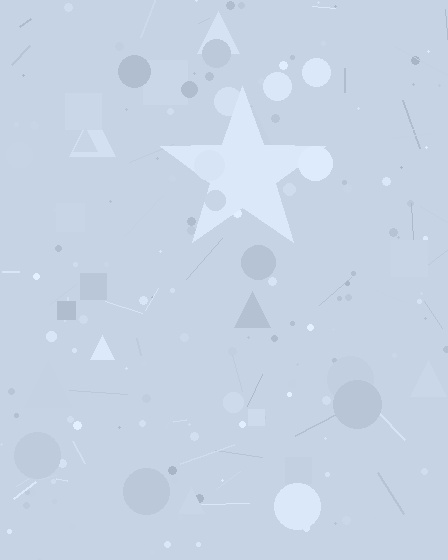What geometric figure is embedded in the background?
A star is embedded in the background.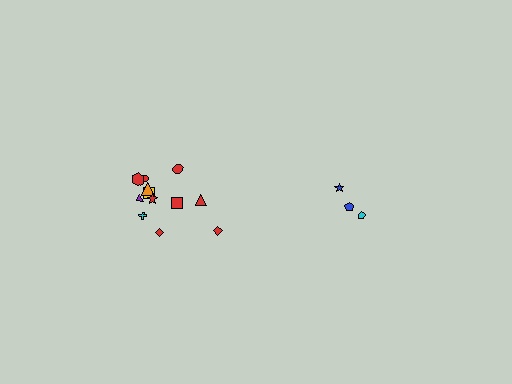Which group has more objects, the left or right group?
The left group.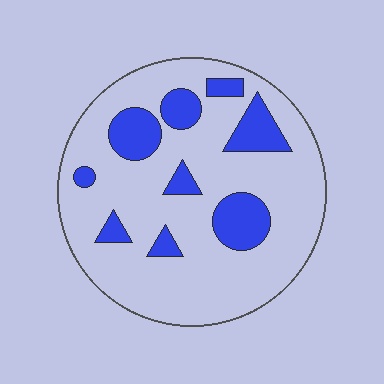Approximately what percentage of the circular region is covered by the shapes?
Approximately 20%.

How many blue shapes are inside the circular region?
9.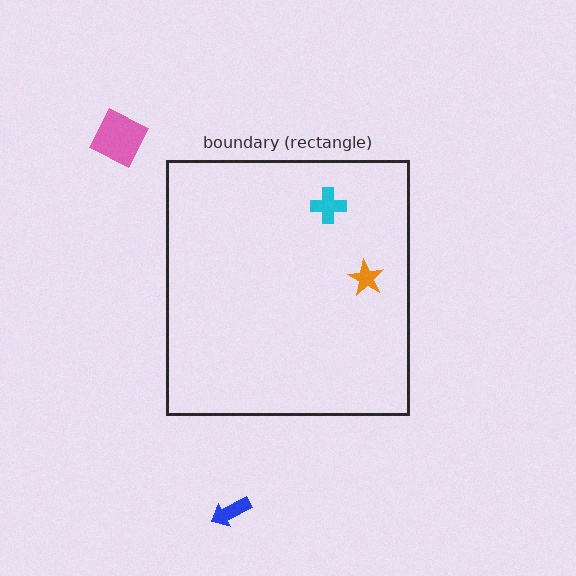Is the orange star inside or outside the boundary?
Inside.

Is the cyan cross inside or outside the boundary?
Inside.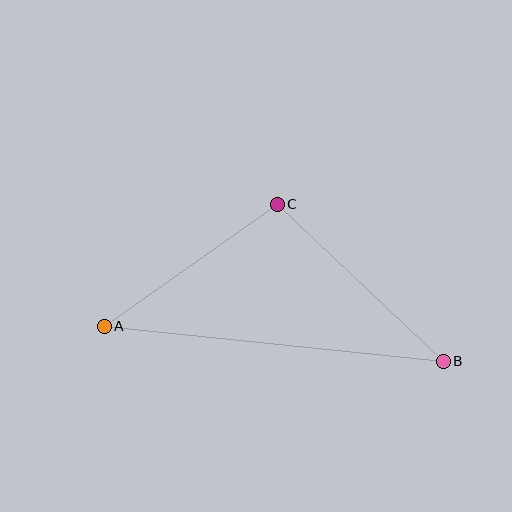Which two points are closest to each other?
Points A and C are closest to each other.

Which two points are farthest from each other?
Points A and B are farthest from each other.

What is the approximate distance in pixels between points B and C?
The distance between B and C is approximately 229 pixels.